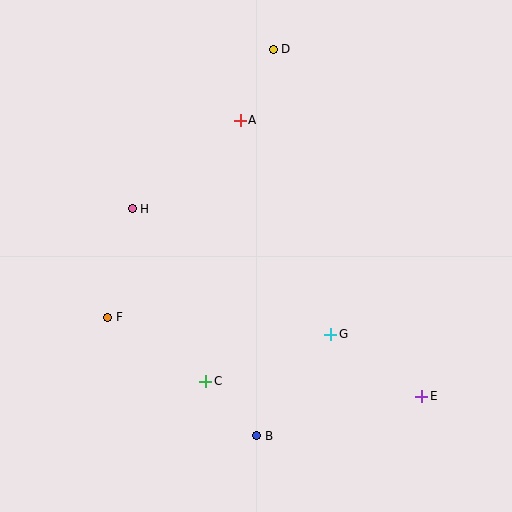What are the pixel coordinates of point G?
Point G is at (331, 334).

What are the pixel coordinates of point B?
Point B is at (257, 436).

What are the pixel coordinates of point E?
Point E is at (422, 396).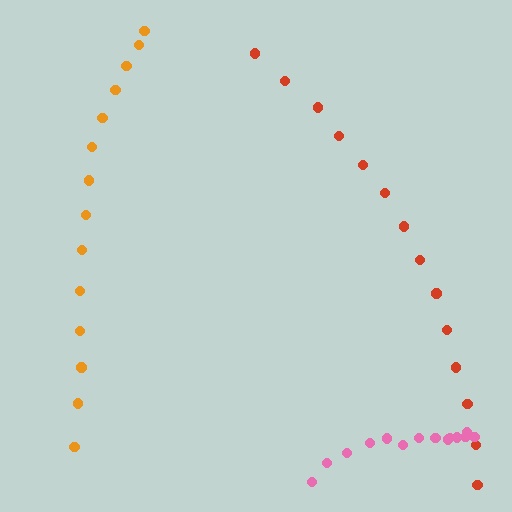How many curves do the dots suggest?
There are 3 distinct paths.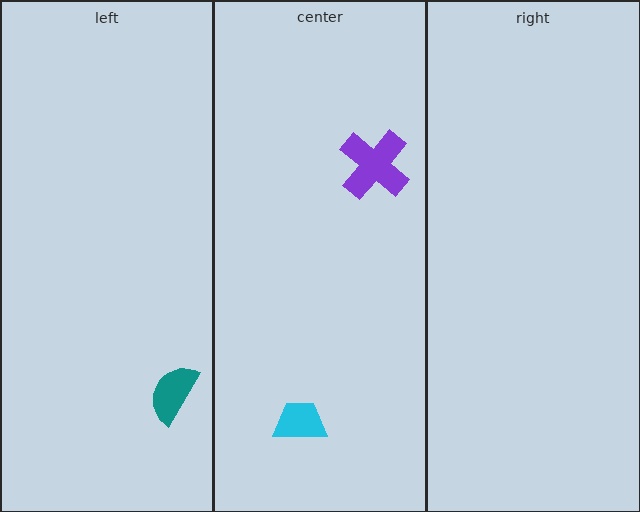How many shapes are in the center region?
2.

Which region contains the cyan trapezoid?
The center region.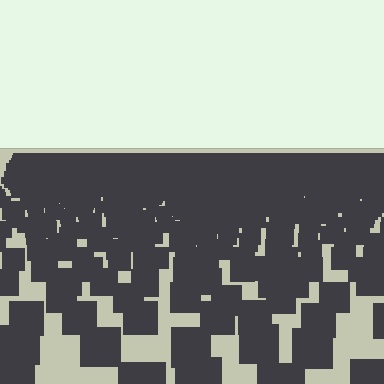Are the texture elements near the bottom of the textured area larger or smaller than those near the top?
Larger. Near the bottom, elements are closer to the viewer and appear at a bigger on-screen size.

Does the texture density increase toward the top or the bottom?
Density increases toward the top.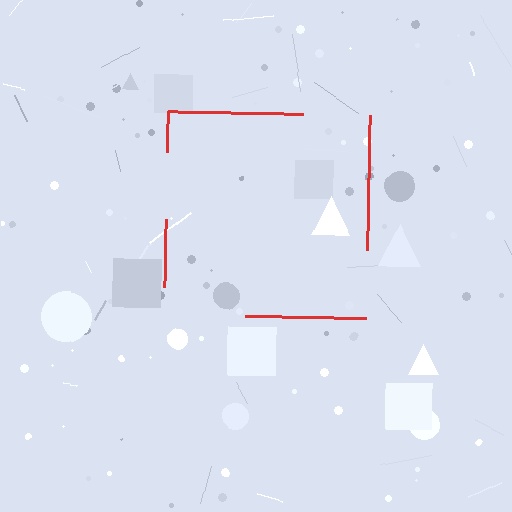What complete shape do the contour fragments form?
The contour fragments form a square.